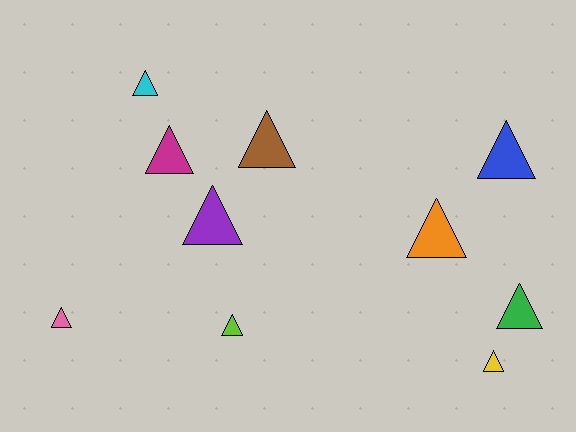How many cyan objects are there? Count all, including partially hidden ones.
There is 1 cyan object.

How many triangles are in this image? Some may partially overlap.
There are 10 triangles.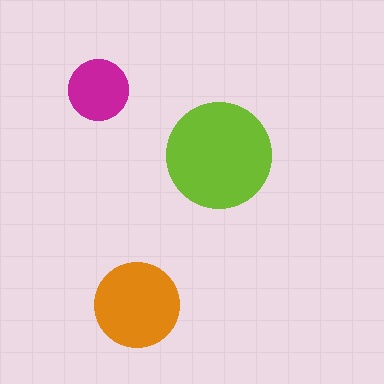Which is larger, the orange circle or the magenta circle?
The orange one.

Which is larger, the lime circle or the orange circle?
The lime one.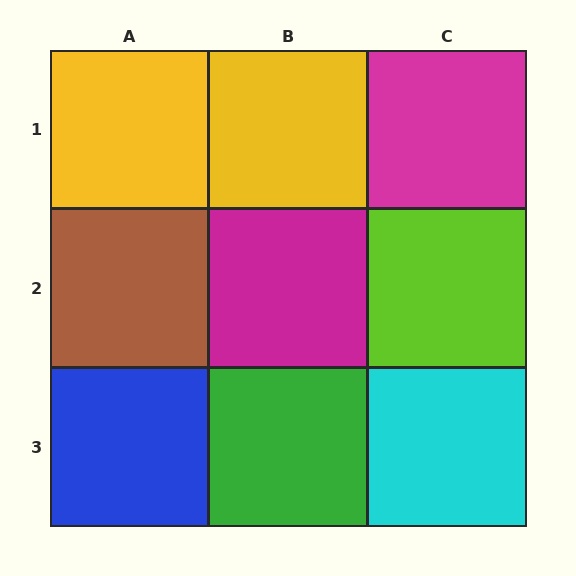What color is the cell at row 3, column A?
Blue.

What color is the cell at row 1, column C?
Magenta.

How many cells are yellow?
2 cells are yellow.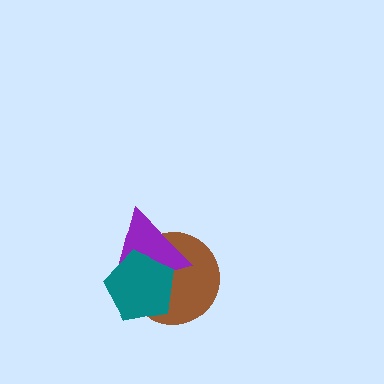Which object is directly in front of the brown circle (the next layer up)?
The purple triangle is directly in front of the brown circle.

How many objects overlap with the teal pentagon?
2 objects overlap with the teal pentagon.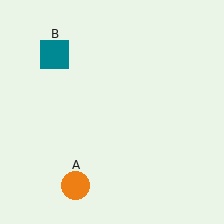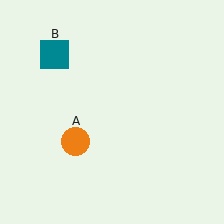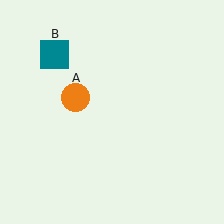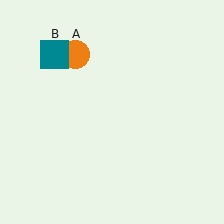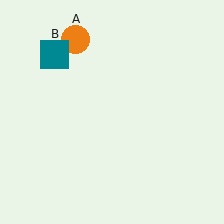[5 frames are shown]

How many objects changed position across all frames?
1 object changed position: orange circle (object A).